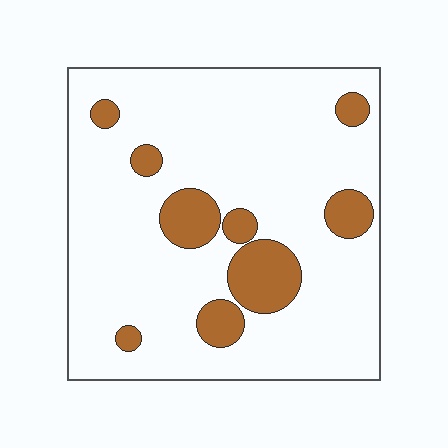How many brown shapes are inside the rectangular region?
9.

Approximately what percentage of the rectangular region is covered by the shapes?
Approximately 15%.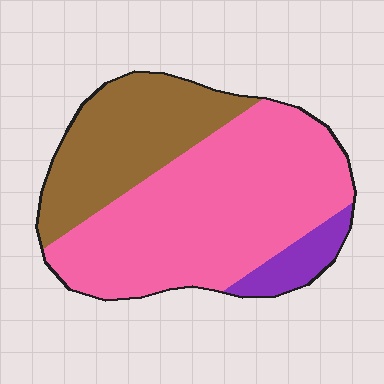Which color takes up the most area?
Pink, at roughly 60%.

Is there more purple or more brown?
Brown.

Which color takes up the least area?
Purple, at roughly 10%.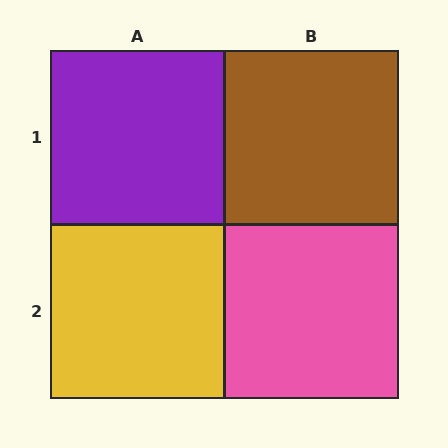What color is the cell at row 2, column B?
Pink.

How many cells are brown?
1 cell is brown.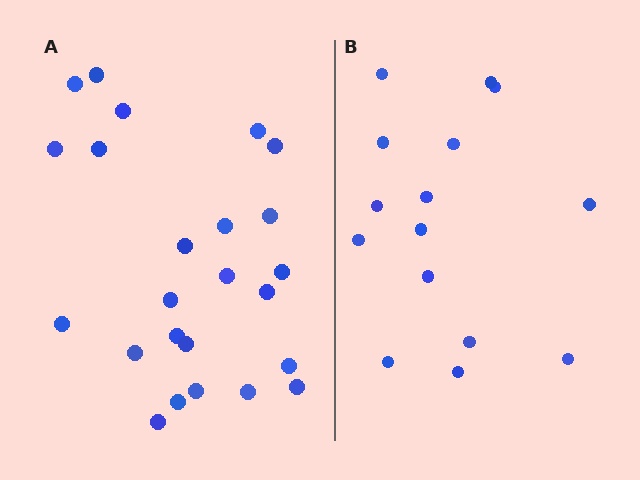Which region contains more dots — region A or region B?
Region A (the left region) has more dots.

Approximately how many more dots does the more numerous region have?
Region A has roughly 8 or so more dots than region B.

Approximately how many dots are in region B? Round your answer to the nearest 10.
About 20 dots. (The exact count is 15, which rounds to 20.)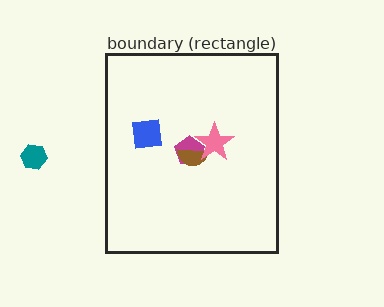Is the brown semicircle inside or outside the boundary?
Inside.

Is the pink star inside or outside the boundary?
Inside.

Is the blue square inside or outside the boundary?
Inside.